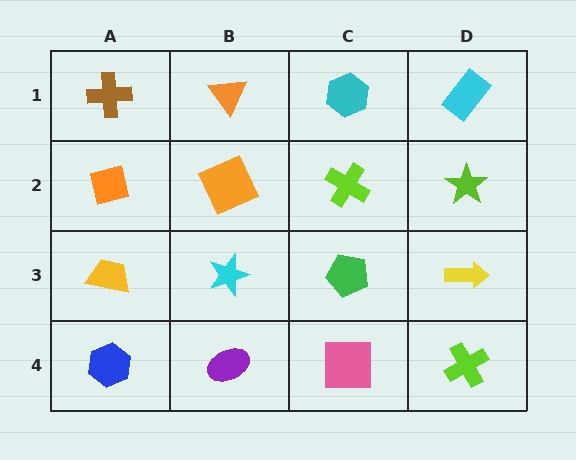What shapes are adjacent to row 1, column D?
A lime star (row 2, column D), a cyan hexagon (row 1, column C).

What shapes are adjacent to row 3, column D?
A lime star (row 2, column D), a lime cross (row 4, column D), a green pentagon (row 3, column C).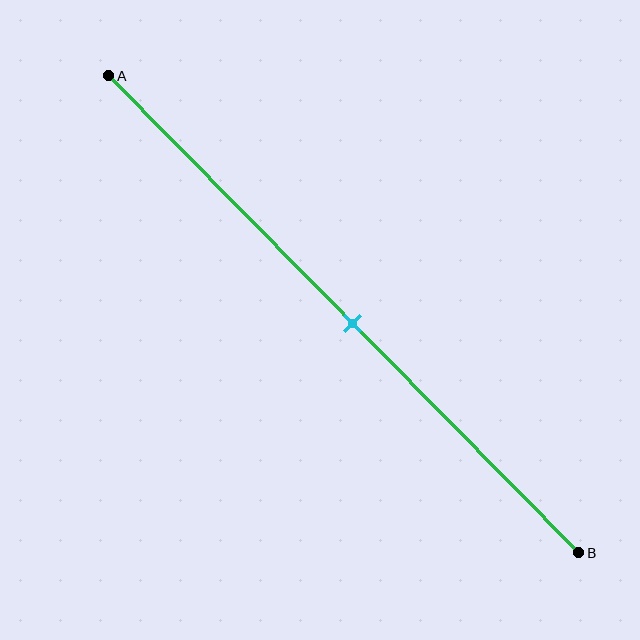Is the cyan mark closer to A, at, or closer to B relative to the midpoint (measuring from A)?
The cyan mark is approximately at the midpoint of segment AB.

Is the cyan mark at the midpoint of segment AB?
Yes, the mark is approximately at the midpoint.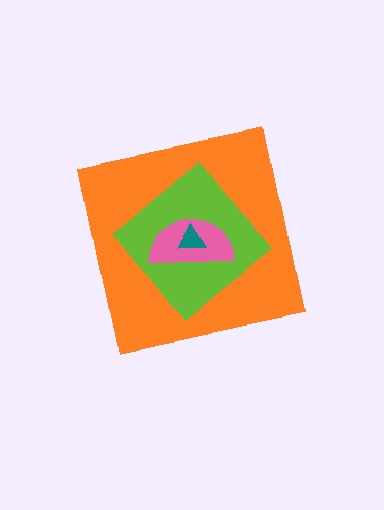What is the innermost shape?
The teal triangle.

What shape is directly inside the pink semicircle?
The teal triangle.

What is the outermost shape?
The orange square.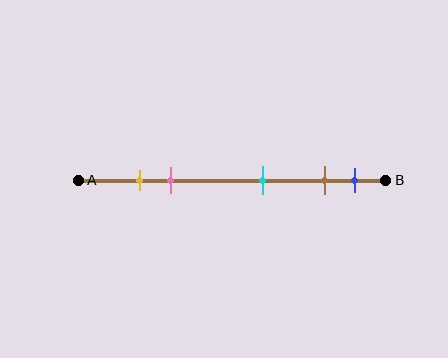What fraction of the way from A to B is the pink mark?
The pink mark is approximately 30% (0.3) of the way from A to B.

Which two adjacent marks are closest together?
The yellow and pink marks are the closest adjacent pair.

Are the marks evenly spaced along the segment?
No, the marks are not evenly spaced.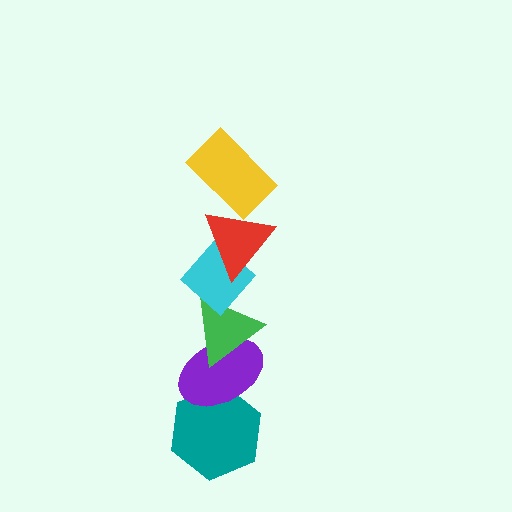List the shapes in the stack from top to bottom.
From top to bottom: the yellow rectangle, the red triangle, the cyan diamond, the green triangle, the purple ellipse, the teal hexagon.